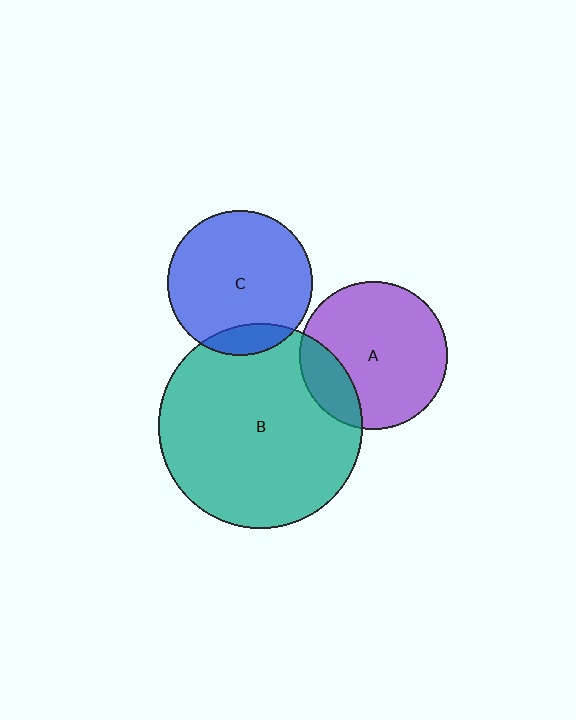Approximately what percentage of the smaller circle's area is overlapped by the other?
Approximately 10%.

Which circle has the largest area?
Circle B (teal).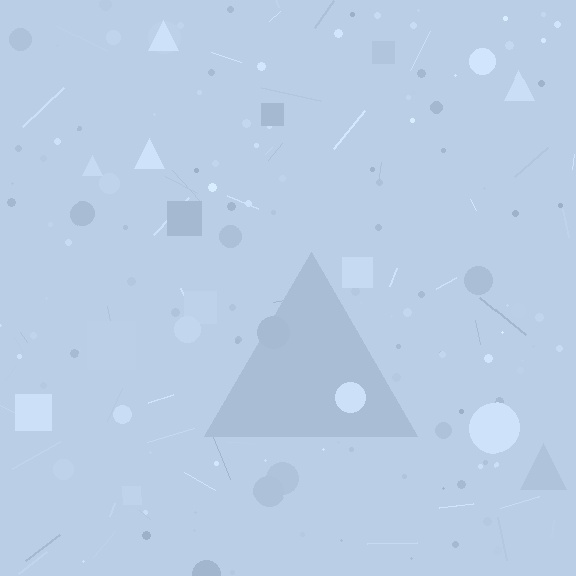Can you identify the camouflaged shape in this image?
The camouflaged shape is a triangle.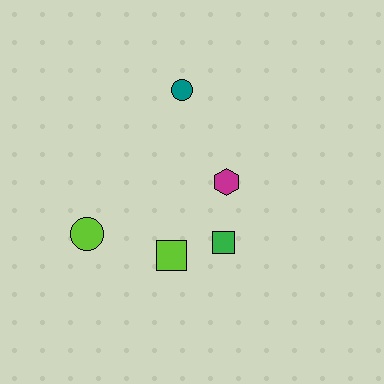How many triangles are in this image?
There are no triangles.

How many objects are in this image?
There are 5 objects.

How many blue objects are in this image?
There are no blue objects.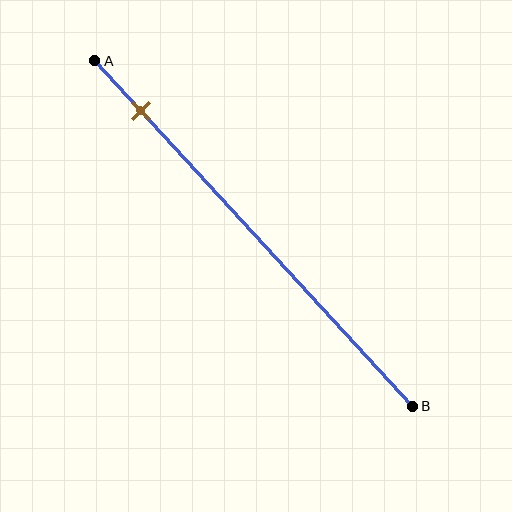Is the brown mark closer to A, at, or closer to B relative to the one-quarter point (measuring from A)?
The brown mark is closer to point A than the one-quarter point of segment AB.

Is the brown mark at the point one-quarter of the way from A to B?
No, the mark is at about 15% from A, not at the 25% one-quarter point.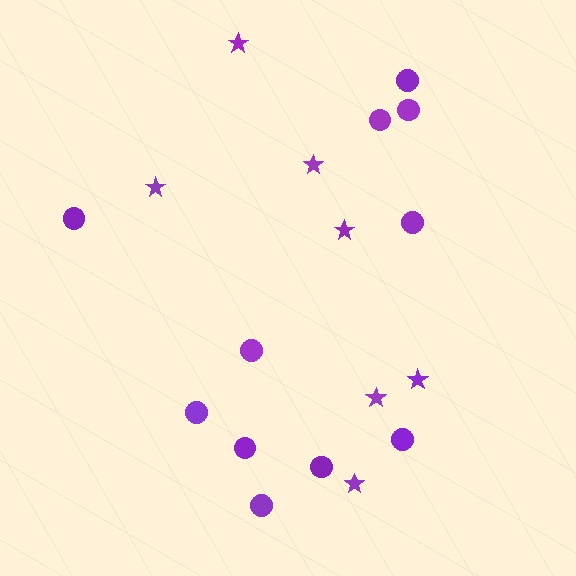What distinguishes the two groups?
There are 2 groups: one group of circles (11) and one group of stars (7).